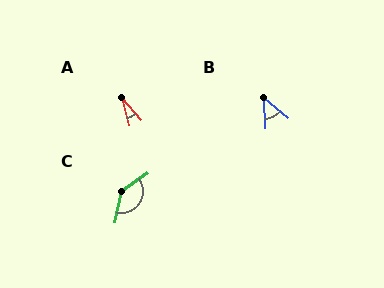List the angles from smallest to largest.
A (26°), B (47°), C (138°).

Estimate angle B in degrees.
Approximately 47 degrees.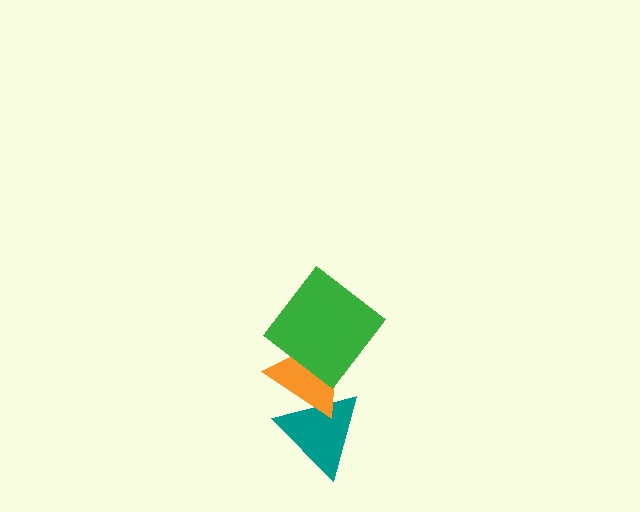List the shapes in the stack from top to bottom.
From top to bottom: the green diamond, the orange triangle, the teal triangle.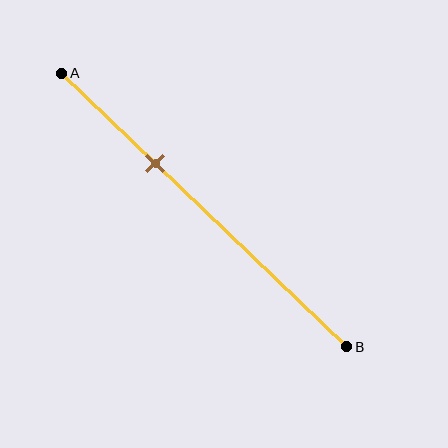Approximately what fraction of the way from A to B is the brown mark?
The brown mark is approximately 35% of the way from A to B.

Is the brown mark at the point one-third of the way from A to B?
Yes, the mark is approximately at the one-third point.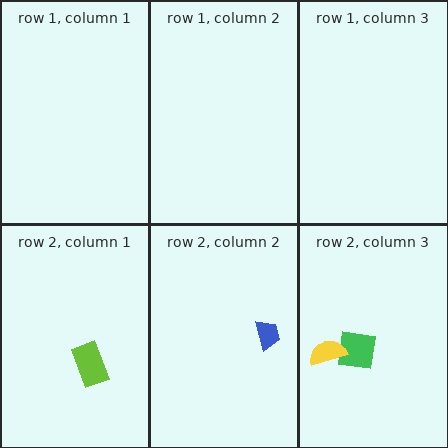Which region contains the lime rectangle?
The row 2, column 1 region.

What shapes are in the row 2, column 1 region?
The lime rectangle.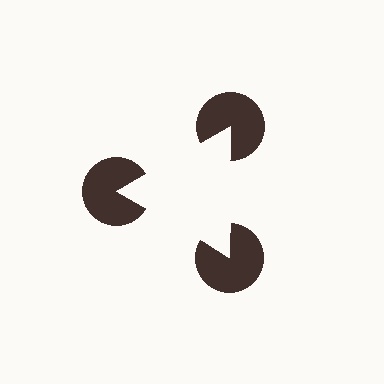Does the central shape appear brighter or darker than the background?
It typically appears slightly brighter than the background, even though no actual brightness change is drawn.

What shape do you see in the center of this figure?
An illusory triangle — its edges are inferred from the aligned wedge cuts in the pac-man discs, not physically drawn.